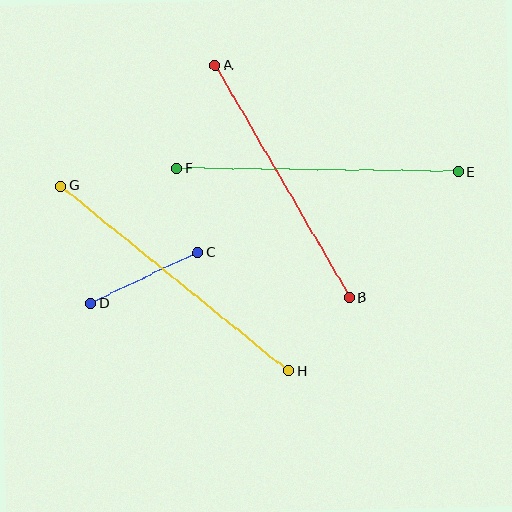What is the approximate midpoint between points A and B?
The midpoint is at approximately (282, 181) pixels.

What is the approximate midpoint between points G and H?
The midpoint is at approximately (175, 279) pixels.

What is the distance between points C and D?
The distance is approximately 118 pixels.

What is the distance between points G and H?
The distance is approximately 293 pixels.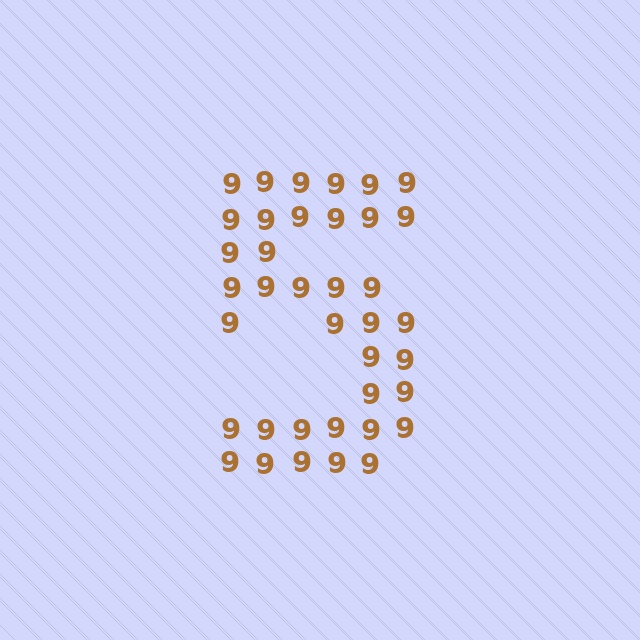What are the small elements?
The small elements are digit 9's.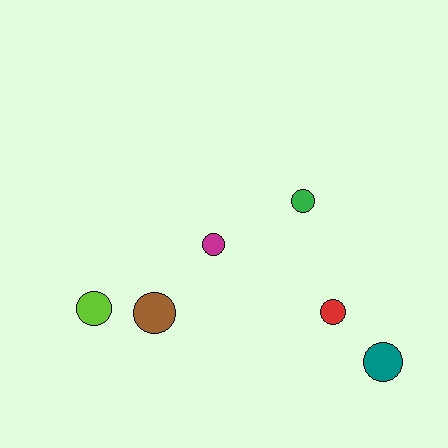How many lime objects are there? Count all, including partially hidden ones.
There is 1 lime object.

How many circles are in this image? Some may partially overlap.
There are 6 circles.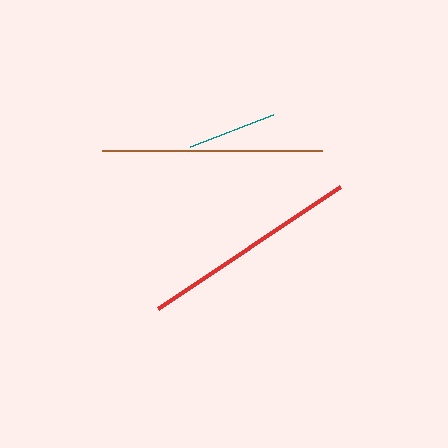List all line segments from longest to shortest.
From longest to shortest: brown, red, teal.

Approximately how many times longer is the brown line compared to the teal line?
The brown line is approximately 2.5 times the length of the teal line.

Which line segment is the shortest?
The teal line is the shortest at approximately 89 pixels.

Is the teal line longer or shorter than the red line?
The red line is longer than the teal line.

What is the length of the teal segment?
The teal segment is approximately 89 pixels long.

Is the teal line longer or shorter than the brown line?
The brown line is longer than the teal line.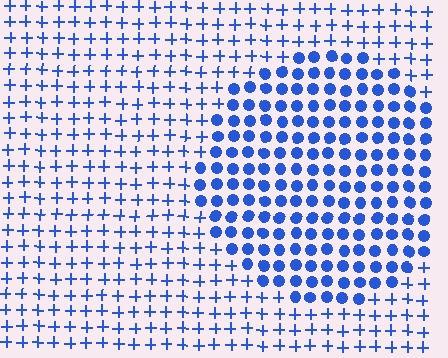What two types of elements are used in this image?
The image uses circles inside the circle region and plus signs outside it.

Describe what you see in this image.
The image is filled with small blue elements arranged in a uniform grid. A circle-shaped region contains circles, while the surrounding area contains plus signs. The boundary is defined purely by the change in element shape.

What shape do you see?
I see a circle.